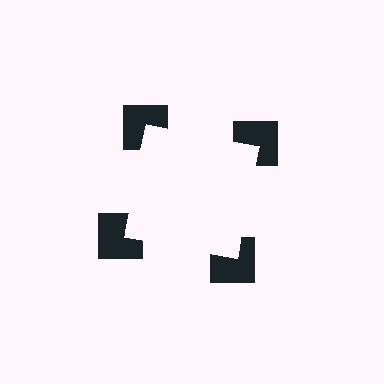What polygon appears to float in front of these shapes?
An illusory square — its edges are inferred from the aligned wedge cuts in the notched squares, not physically drawn.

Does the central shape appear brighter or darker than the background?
It typically appears slightly brighter than the background, even though no actual brightness change is drawn.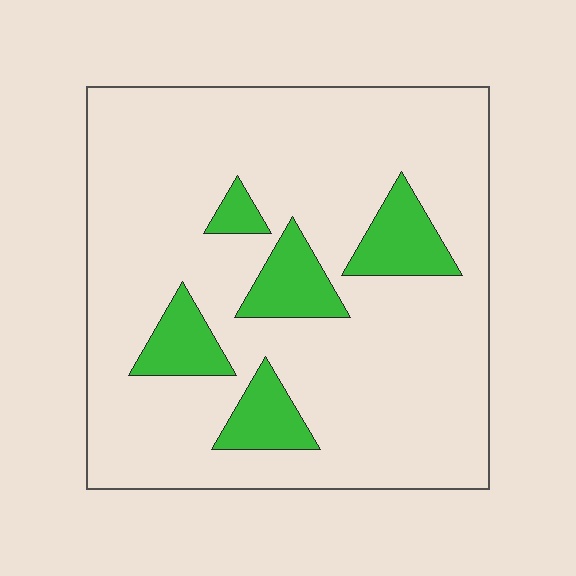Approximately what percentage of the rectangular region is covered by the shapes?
Approximately 15%.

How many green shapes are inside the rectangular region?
5.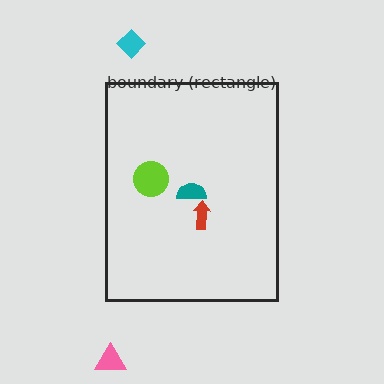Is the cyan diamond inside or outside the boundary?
Outside.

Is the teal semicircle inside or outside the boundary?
Inside.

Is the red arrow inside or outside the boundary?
Inside.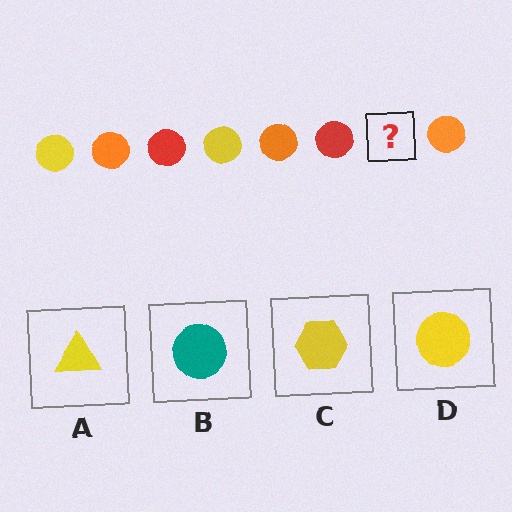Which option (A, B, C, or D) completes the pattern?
D.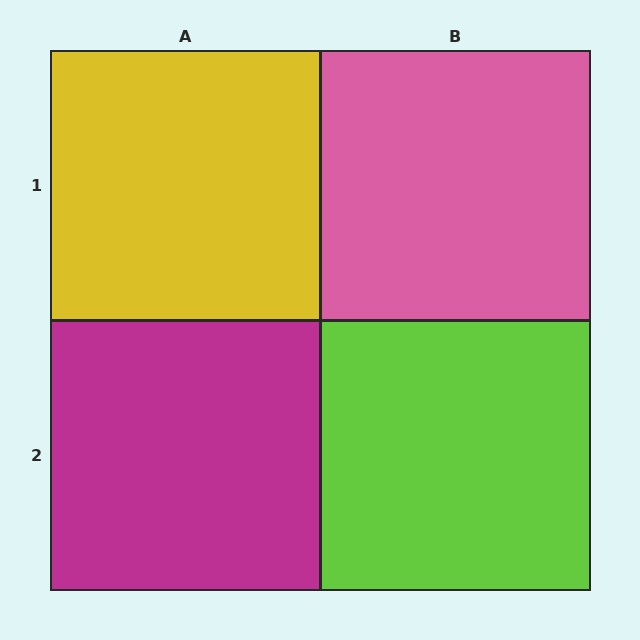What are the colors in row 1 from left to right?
Yellow, pink.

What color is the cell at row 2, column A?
Magenta.